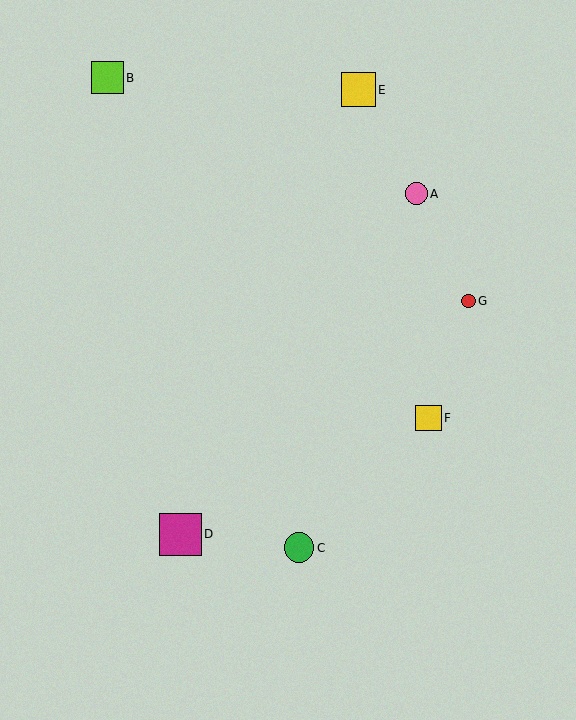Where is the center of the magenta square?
The center of the magenta square is at (180, 534).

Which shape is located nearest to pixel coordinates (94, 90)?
The lime square (labeled B) at (107, 78) is nearest to that location.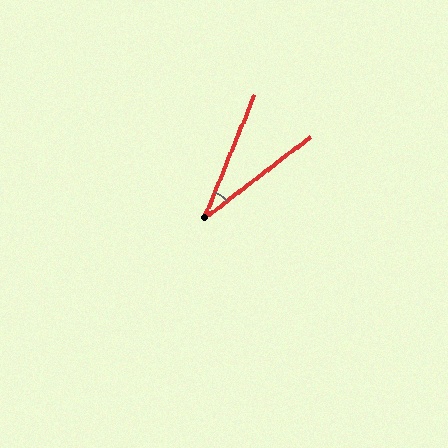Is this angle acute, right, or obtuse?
It is acute.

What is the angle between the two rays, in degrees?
Approximately 30 degrees.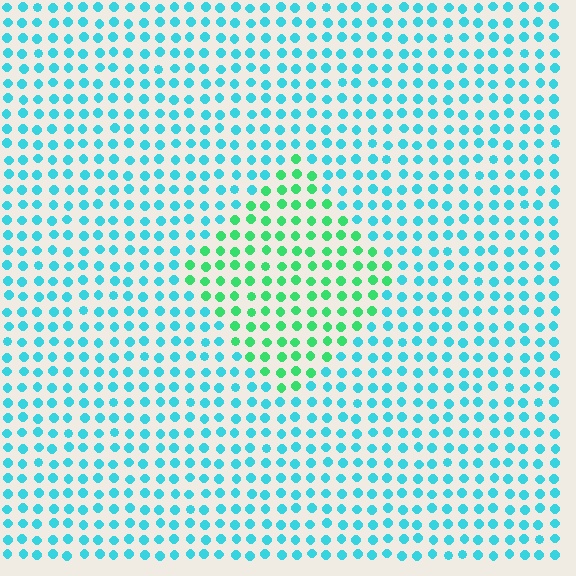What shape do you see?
I see a diamond.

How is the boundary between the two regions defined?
The boundary is defined purely by a slight shift in hue (about 45 degrees). Spacing, size, and orientation are identical on both sides.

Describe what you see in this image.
The image is filled with small cyan elements in a uniform arrangement. A diamond-shaped region is visible where the elements are tinted to a slightly different hue, forming a subtle color boundary.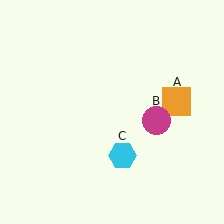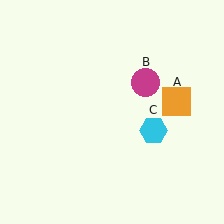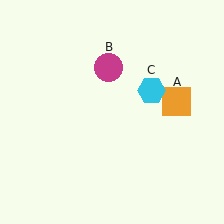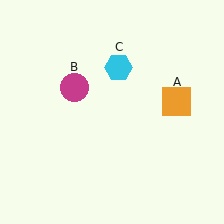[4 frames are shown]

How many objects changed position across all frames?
2 objects changed position: magenta circle (object B), cyan hexagon (object C).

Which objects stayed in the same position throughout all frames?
Orange square (object A) remained stationary.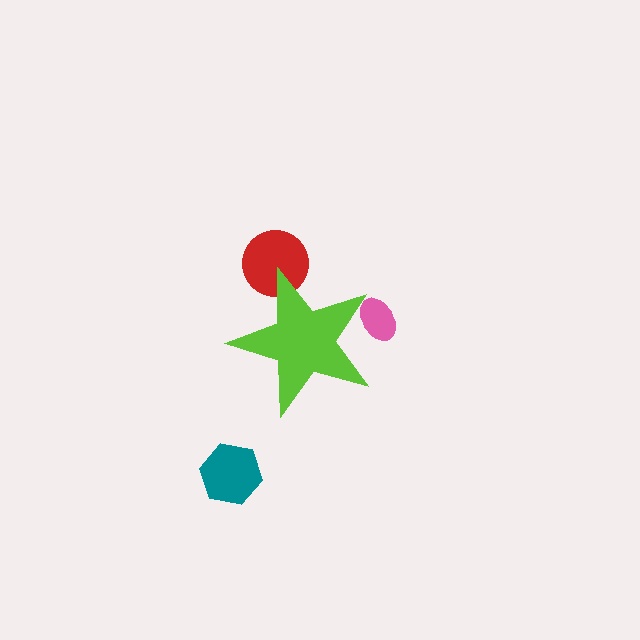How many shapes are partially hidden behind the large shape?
2 shapes are partially hidden.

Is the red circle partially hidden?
Yes, the red circle is partially hidden behind the lime star.